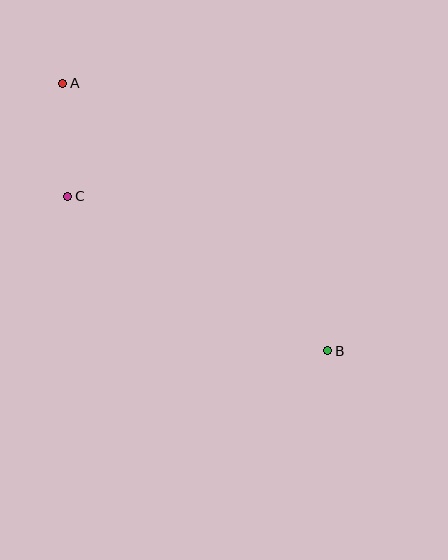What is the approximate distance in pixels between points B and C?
The distance between B and C is approximately 302 pixels.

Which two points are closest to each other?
Points A and C are closest to each other.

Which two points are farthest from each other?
Points A and B are farthest from each other.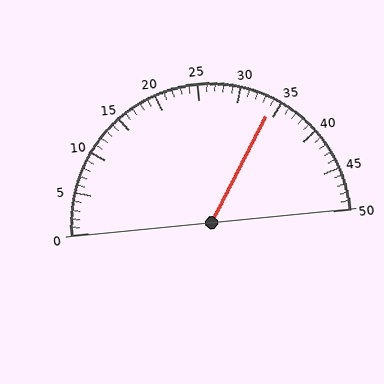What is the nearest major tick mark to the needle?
The nearest major tick mark is 35.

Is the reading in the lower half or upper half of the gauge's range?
The reading is in the upper half of the range (0 to 50).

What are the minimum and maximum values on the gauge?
The gauge ranges from 0 to 50.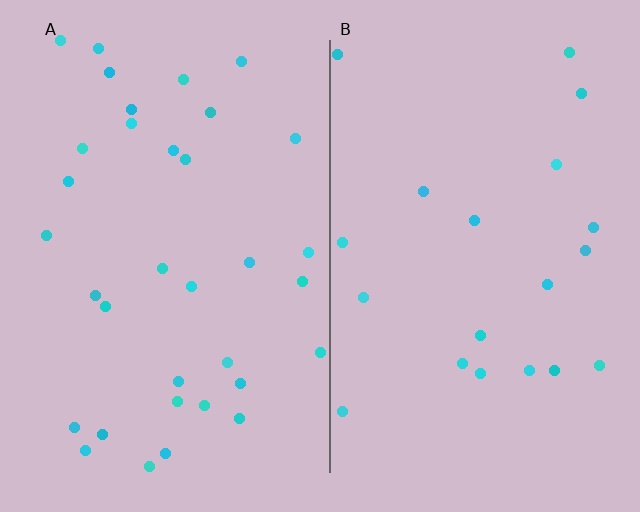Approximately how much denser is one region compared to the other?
Approximately 1.7× — region A over region B.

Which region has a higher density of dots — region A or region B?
A (the left).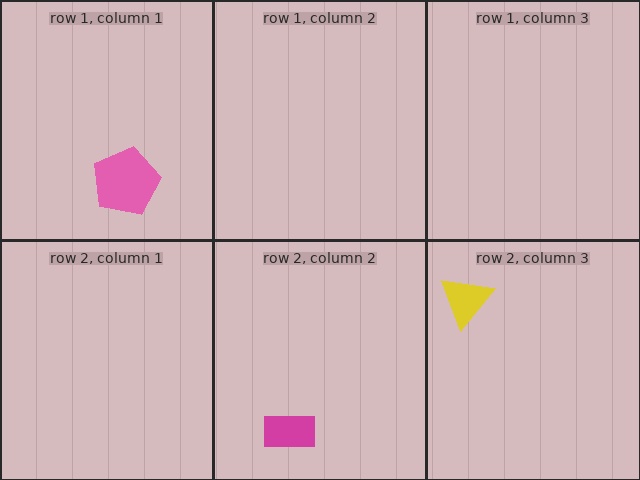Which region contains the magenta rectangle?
The row 2, column 2 region.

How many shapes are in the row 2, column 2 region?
1.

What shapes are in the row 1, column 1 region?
The pink pentagon.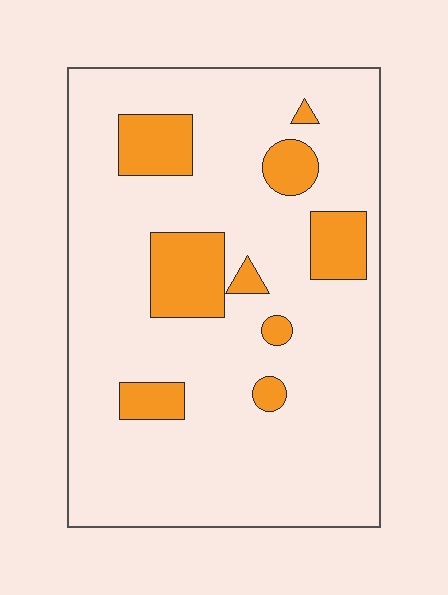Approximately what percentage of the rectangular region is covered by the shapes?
Approximately 15%.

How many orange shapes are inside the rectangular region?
9.